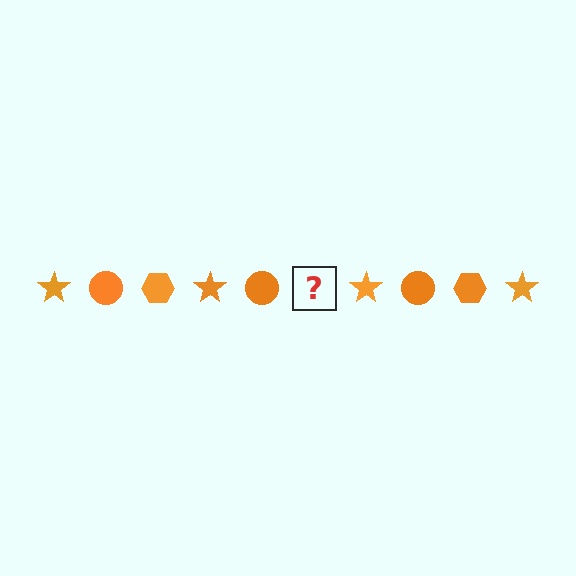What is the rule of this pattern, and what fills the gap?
The rule is that the pattern cycles through star, circle, hexagon shapes in orange. The gap should be filled with an orange hexagon.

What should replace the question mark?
The question mark should be replaced with an orange hexagon.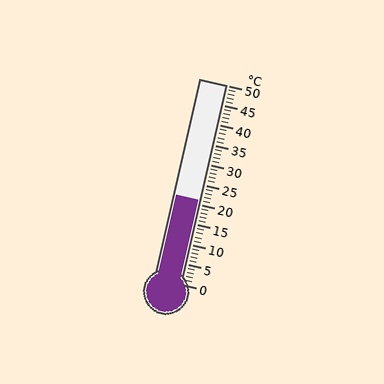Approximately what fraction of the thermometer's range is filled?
The thermometer is filled to approximately 40% of its range.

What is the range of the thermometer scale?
The thermometer scale ranges from 0°C to 50°C.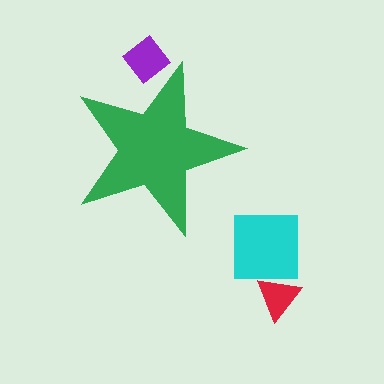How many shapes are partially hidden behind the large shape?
1 shape is partially hidden.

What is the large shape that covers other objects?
A green star.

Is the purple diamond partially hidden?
Yes, the purple diamond is partially hidden behind the green star.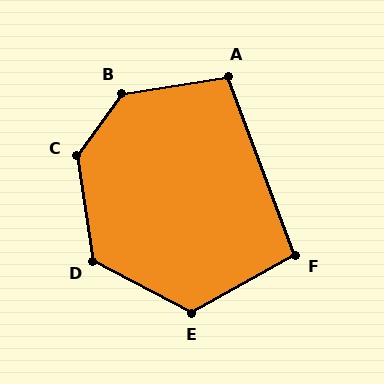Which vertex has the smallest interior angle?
F, at approximately 99 degrees.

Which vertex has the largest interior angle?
C, at approximately 135 degrees.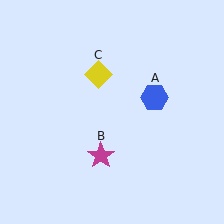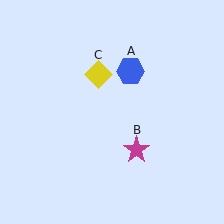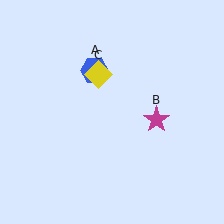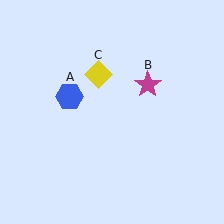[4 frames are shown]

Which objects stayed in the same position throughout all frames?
Yellow diamond (object C) remained stationary.